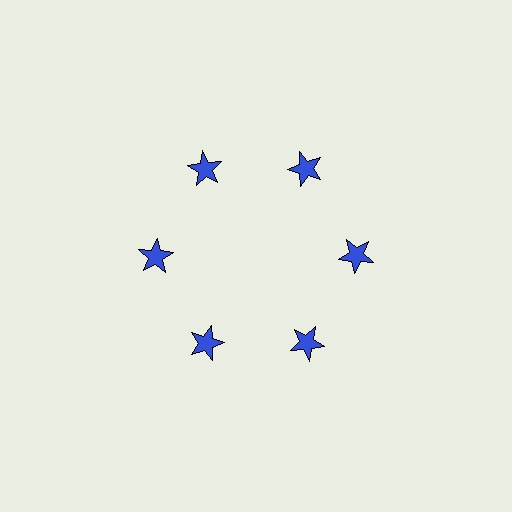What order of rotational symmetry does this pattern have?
This pattern has 6-fold rotational symmetry.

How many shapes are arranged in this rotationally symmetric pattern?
There are 6 shapes, arranged in 6 groups of 1.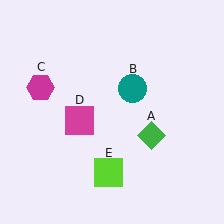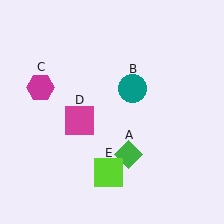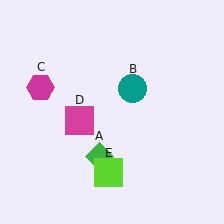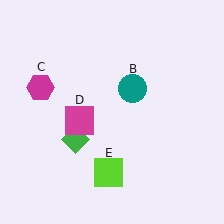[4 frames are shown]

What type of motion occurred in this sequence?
The green diamond (object A) rotated clockwise around the center of the scene.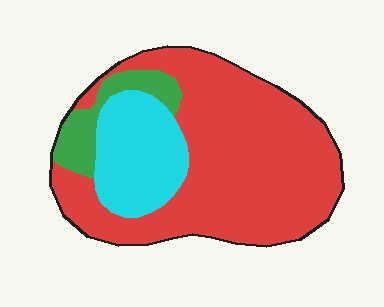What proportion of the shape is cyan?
Cyan takes up about one fifth (1/5) of the shape.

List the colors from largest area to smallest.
From largest to smallest: red, cyan, green.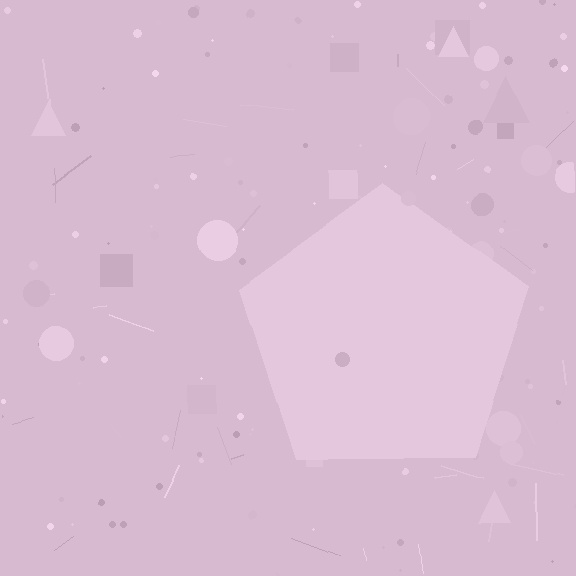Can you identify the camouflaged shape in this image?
The camouflaged shape is a pentagon.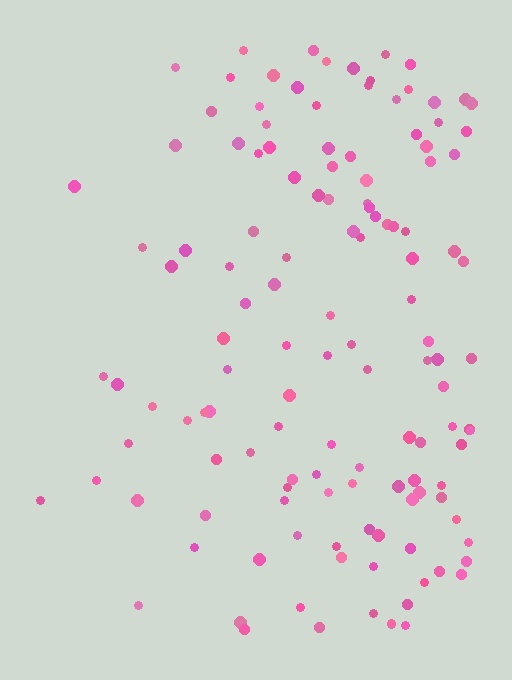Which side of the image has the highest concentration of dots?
The right.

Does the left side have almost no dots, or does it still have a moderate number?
Still a moderate number, just noticeably fewer than the right.